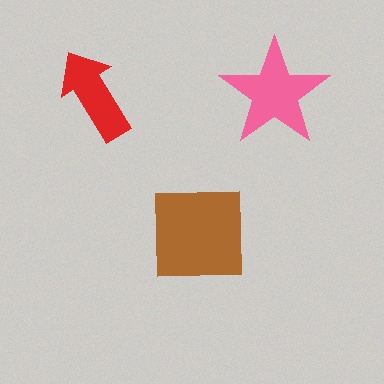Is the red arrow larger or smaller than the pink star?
Smaller.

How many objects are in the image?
There are 3 objects in the image.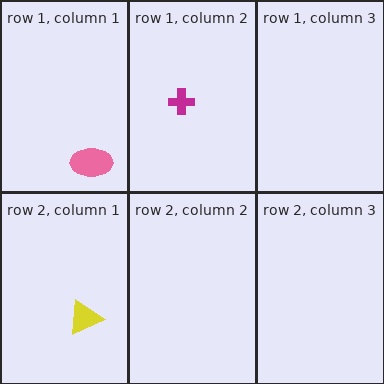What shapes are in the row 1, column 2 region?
The magenta cross.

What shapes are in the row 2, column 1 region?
The yellow triangle.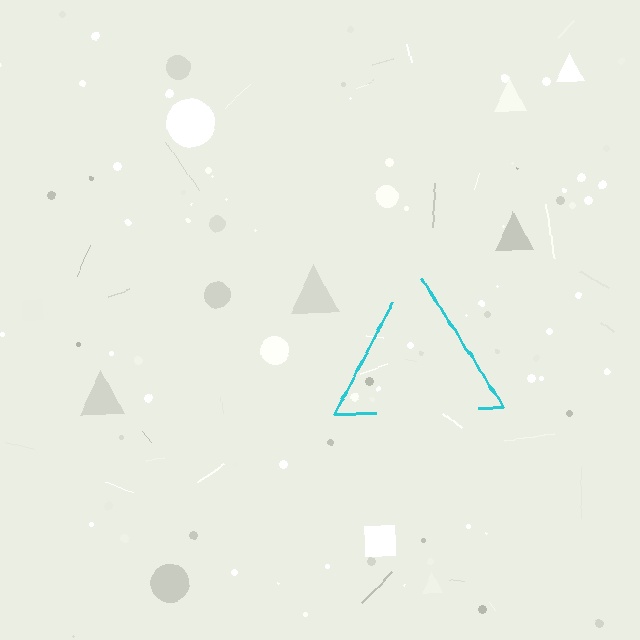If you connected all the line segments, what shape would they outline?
They would outline a triangle.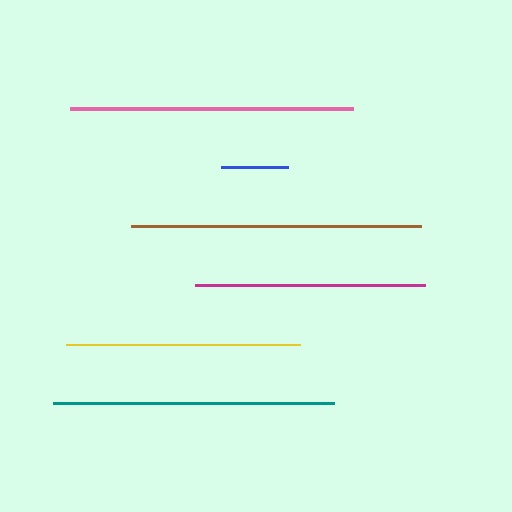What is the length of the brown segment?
The brown segment is approximately 289 pixels long.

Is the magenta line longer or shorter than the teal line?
The teal line is longer than the magenta line.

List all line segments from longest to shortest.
From longest to shortest: brown, pink, teal, yellow, magenta, blue.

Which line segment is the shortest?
The blue line is the shortest at approximately 67 pixels.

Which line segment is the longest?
The brown line is the longest at approximately 289 pixels.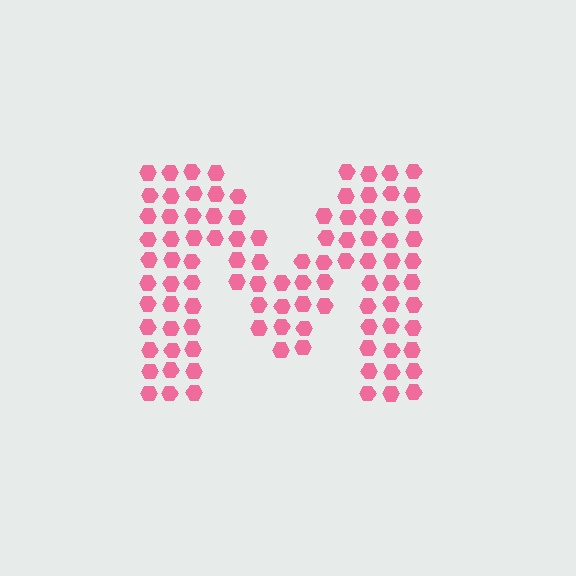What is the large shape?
The large shape is the letter M.